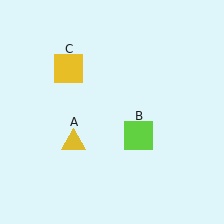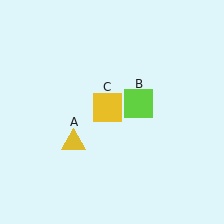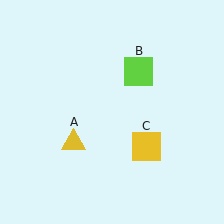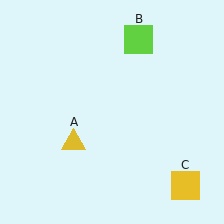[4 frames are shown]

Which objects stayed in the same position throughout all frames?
Yellow triangle (object A) remained stationary.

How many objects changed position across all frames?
2 objects changed position: lime square (object B), yellow square (object C).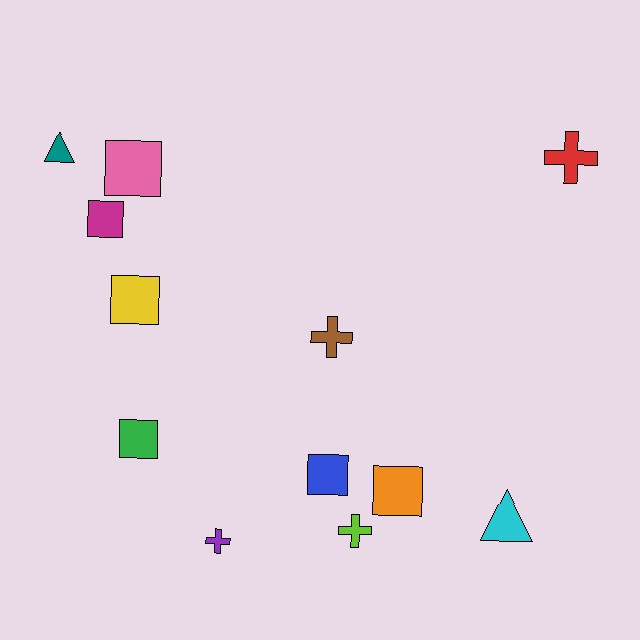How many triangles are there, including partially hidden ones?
There are 2 triangles.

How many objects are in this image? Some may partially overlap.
There are 12 objects.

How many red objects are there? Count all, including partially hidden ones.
There is 1 red object.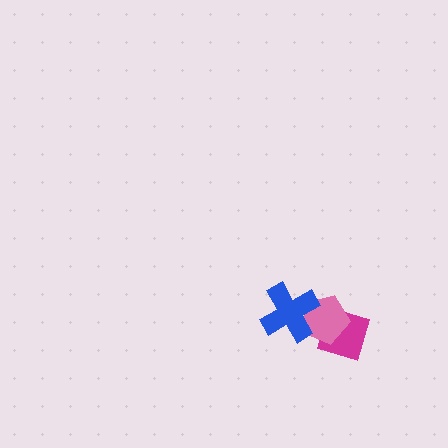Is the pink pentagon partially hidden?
Yes, it is partially covered by another shape.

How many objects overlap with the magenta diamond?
1 object overlaps with the magenta diamond.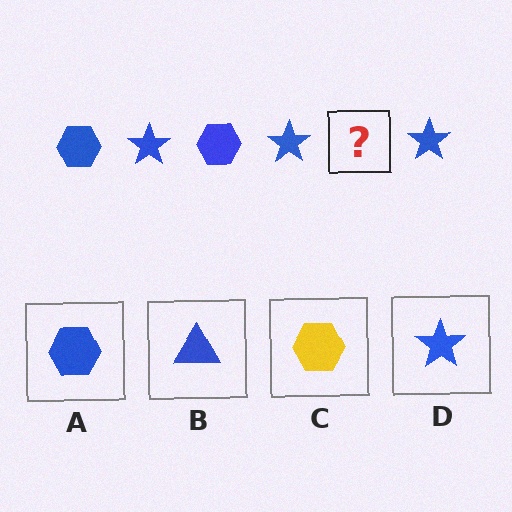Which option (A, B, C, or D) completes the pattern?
A.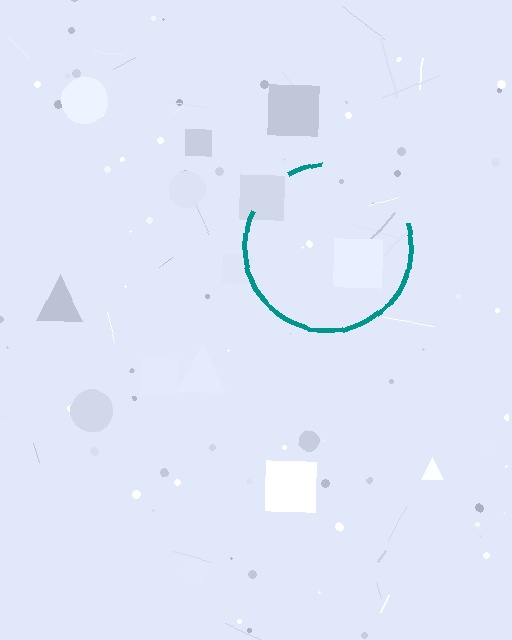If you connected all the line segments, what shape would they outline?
They would outline a circle.